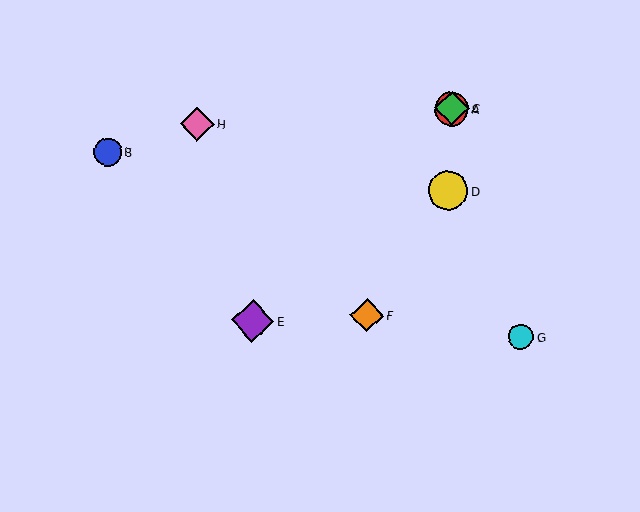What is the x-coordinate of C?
Object C is at x≈452.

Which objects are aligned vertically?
Objects A, C, D are aligned vertically.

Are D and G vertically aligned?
No, D is at x≈448 and G is at x≈521.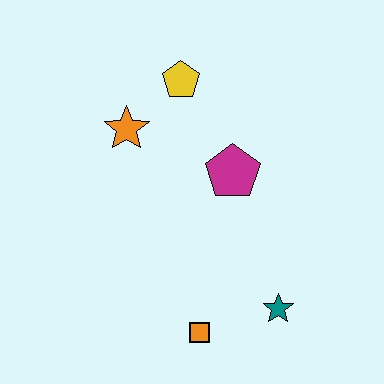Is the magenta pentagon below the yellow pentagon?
Yes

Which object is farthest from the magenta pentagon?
The orange square is farthest from the magenta pentagon.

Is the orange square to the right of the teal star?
No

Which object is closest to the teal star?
The orange square is closest to the teal star.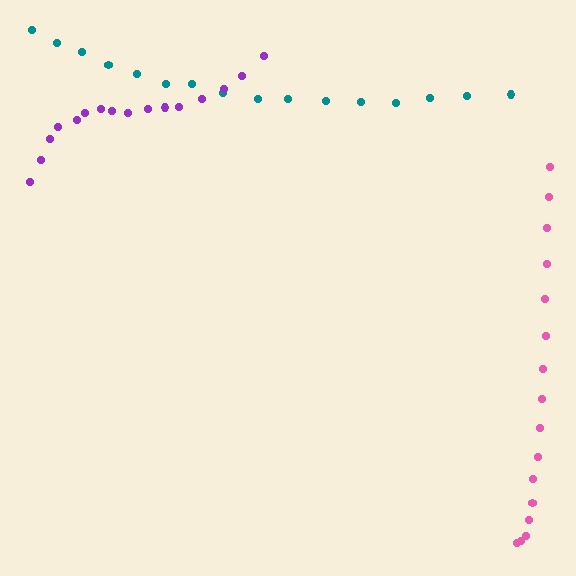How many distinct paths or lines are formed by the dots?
There are 3 distinct paths.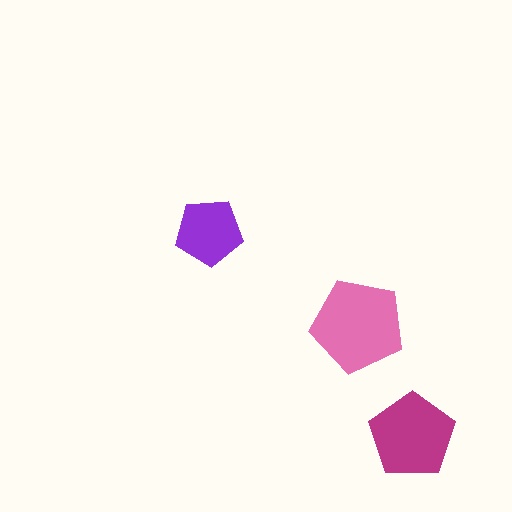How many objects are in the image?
There are 3 objects in the image.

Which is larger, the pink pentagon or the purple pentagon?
The pink one.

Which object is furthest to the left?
The purple pentagon is leftmost.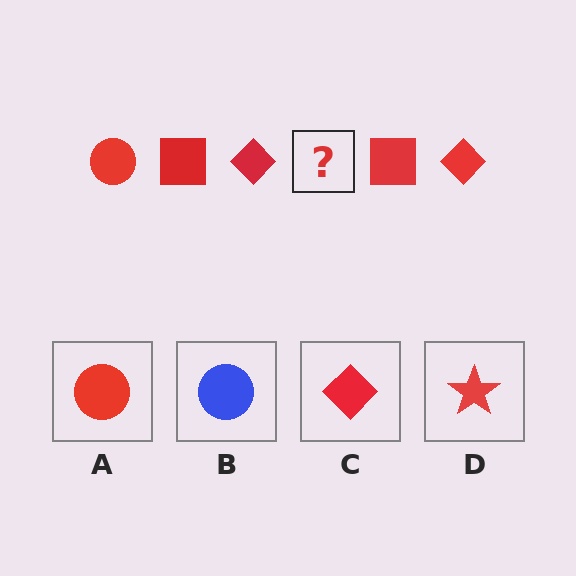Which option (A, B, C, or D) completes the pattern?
A.